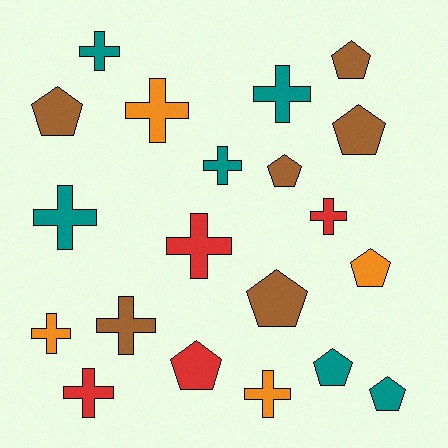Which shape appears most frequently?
Cross, with 11 objects.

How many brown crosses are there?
There is 1 brown cross.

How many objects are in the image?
There are 20 objects.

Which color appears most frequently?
Brown, with 6 objects.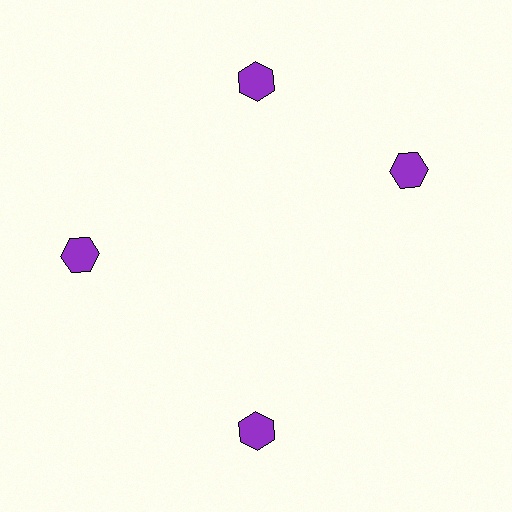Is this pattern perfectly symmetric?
No. The 4 purple hexagons are arranged in a ring, but one element near the 3 o'clock position is rotated out of alignment along the ring, breaking the 4-fold rotational symmetry.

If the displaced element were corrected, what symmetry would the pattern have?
It would have 4-fold rotational symmetry — the pattern would map onto itself every 90 degrees.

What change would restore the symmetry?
The symmetry would be restored by rotating it back into even spacing with its neighbors so that all 4 hexagons sit at equal angles and equal distance from the center.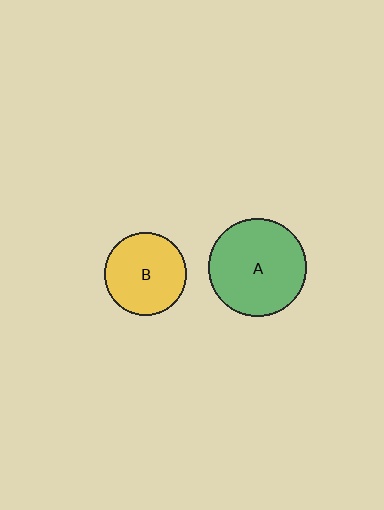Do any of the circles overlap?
No, none of the circles overlap.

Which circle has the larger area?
Circle A (green).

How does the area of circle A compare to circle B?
Approximately 1.4 times.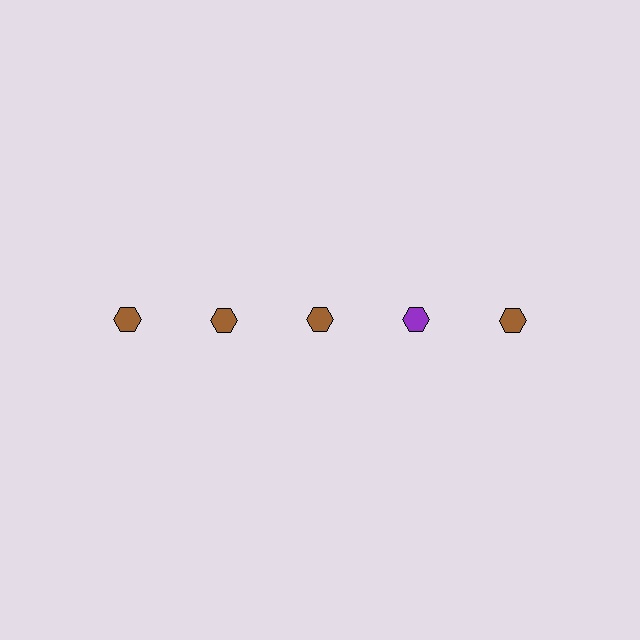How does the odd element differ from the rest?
It has a different color: purple instead of brown.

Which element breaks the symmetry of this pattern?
The purple hexagon in the top row, second from right column breaks the symmetry. All other shapes are brown hexagons.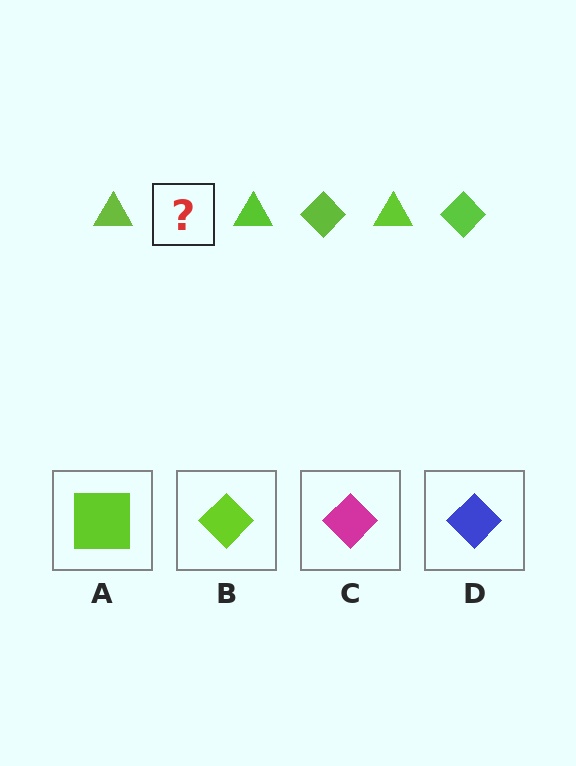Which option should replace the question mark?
Option B.